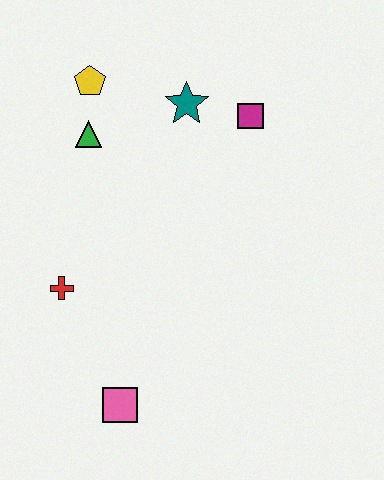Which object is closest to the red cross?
The pink square is closest to the red cross.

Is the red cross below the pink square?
No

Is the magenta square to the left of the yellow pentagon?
No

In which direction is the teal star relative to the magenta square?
The teal star is to the left of the magenta square.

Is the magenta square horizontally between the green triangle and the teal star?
No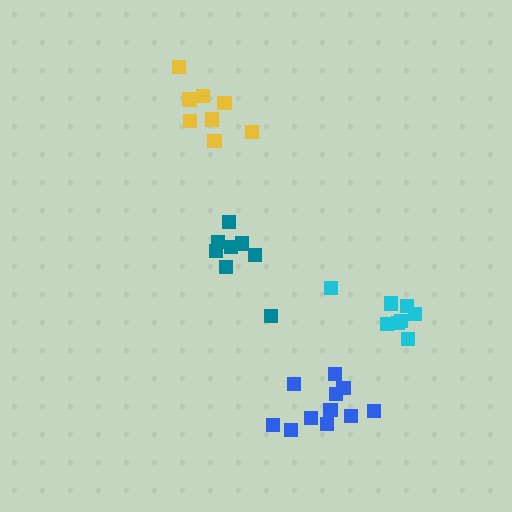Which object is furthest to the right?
The cyan cluster is rightmost.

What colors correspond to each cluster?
The clusters are colored: yellow, cyan, teal, blue.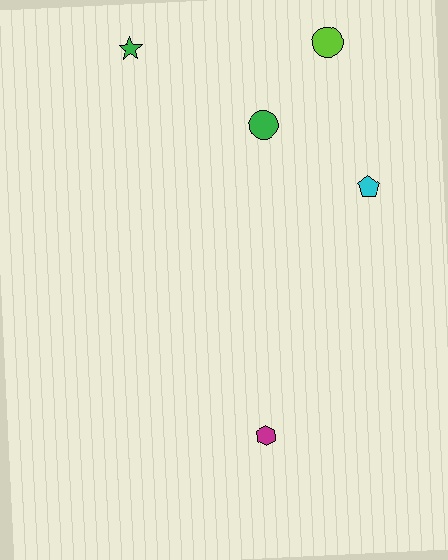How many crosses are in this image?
There are no crosses.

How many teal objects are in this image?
There are no teal objects.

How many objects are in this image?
There are 5 objects.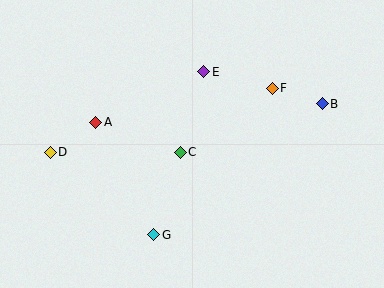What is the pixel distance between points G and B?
The distance between G and B is 213 pixels.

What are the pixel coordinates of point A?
Point A is at (96, 122).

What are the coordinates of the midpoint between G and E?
The midpoint between G and E is at (179, 153).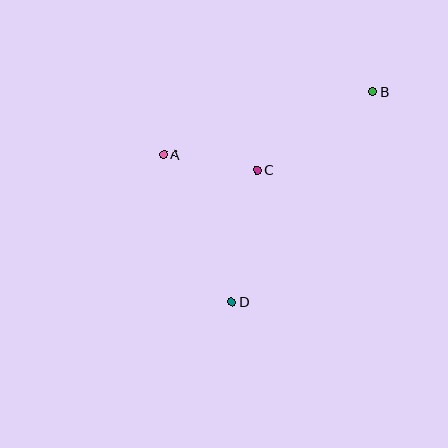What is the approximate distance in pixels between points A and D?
The distance between A and D is approximately 163 pixels.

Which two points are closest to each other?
Points A and C are closest to each other.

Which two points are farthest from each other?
Points B and D are farthest from each other.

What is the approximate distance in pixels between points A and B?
The distance between A and B is approximately 218 pixels.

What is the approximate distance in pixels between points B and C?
The distance between B and C is approximately 139 pixels.